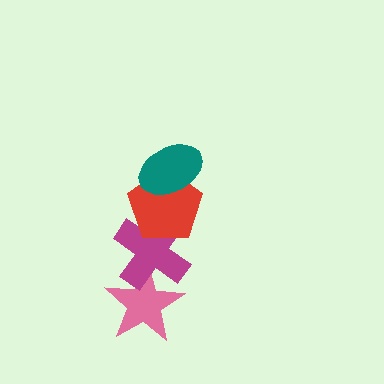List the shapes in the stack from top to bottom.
From top to bottom: the teal ellipse, the red pentagon, the magenta cross, the pink star.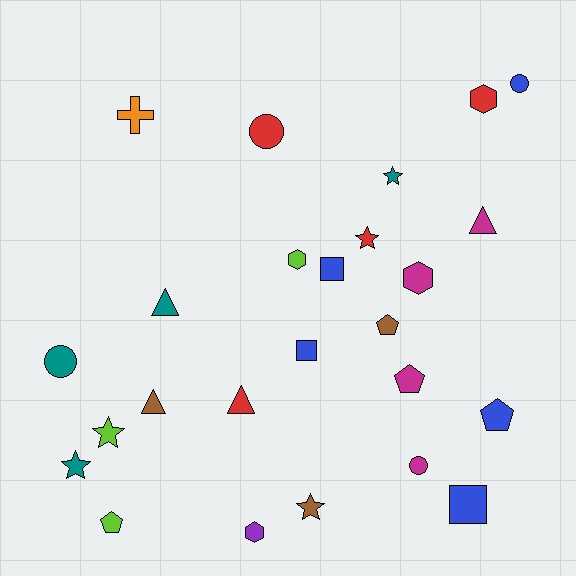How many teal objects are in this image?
There are 4 teal objects.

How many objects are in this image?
There are 25 objects.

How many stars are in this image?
There are 5 stars.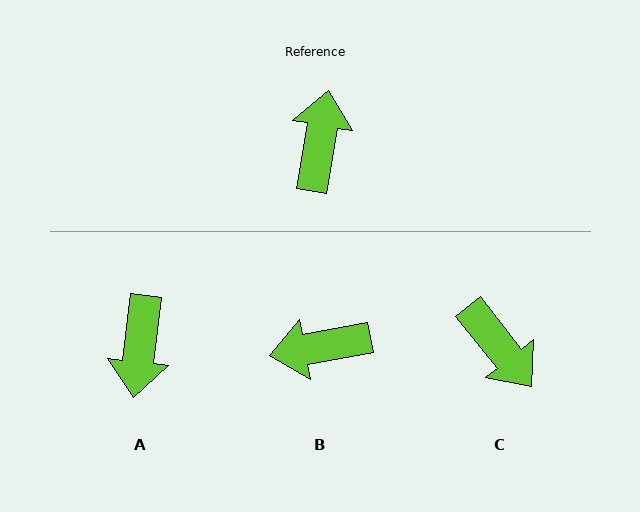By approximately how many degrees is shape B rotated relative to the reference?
Approximately 110 degrees counter-clockwise.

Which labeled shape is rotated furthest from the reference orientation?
A, about 177 degrees away.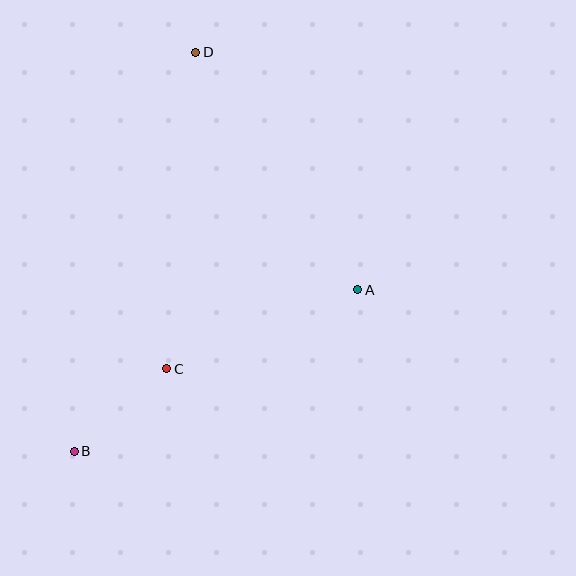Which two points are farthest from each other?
Points B and D are farthest from each other.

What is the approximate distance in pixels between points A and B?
The distance between A and B is approximately 326 pixels.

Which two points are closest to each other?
Points B and C are closest to each other.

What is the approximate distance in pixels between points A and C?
The distance between A and C is approximately 207 pixels.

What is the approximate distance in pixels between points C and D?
The distance between C and D is approximately 318 pixels.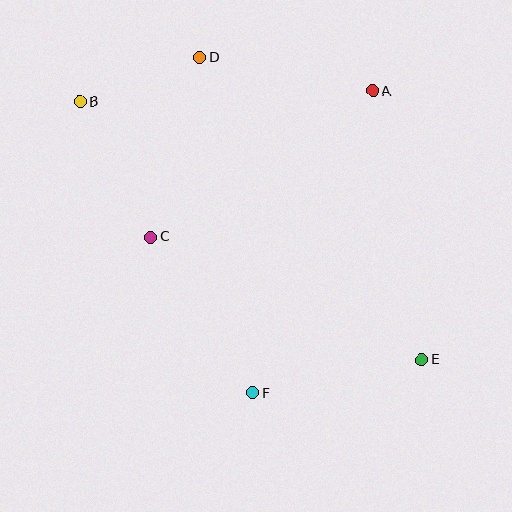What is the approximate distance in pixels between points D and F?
The distance between D and F is approximately 340 pixels.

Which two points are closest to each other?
Points B and D are closest to each other.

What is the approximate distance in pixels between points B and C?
The distance between B and C is approximately 153 pixels.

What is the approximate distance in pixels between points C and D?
The distance between C and D is approximately 187 pixels.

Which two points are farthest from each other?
Points B and E are farthest from each other.